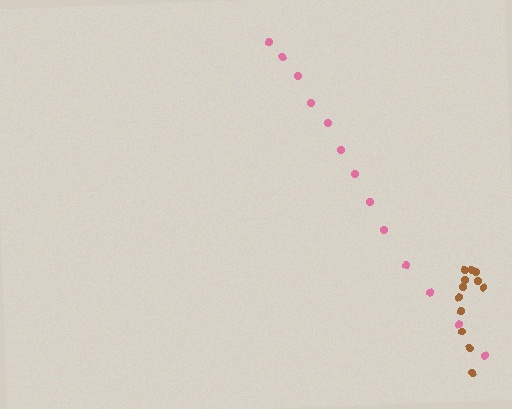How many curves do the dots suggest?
There are 2 distinct paths.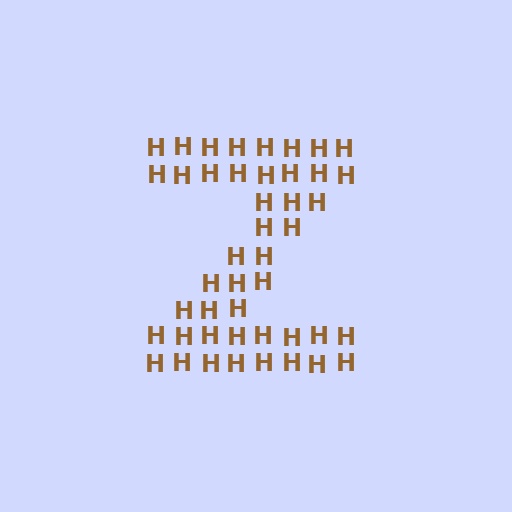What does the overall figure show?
The overall figure shows the letter Z.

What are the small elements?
The small elements are letter H's.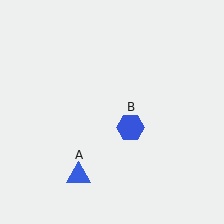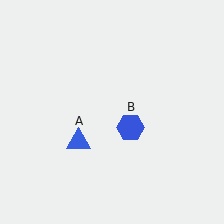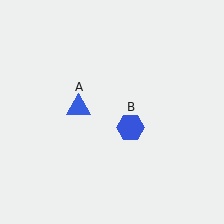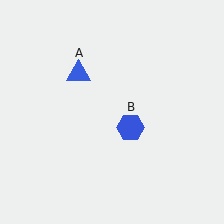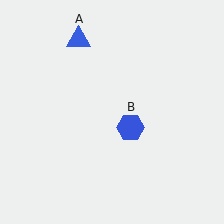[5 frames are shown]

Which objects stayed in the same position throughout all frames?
Blue hexagon (object B) remained stationary.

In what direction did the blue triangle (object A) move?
The blue triangle (object A) moved up.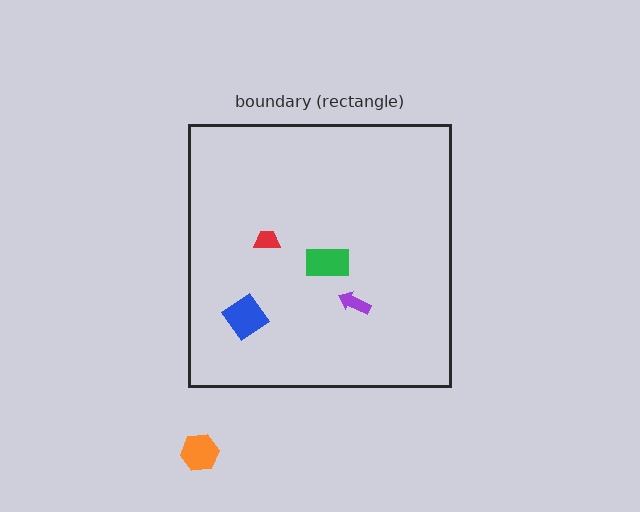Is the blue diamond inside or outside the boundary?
Inside.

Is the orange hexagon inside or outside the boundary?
Outside.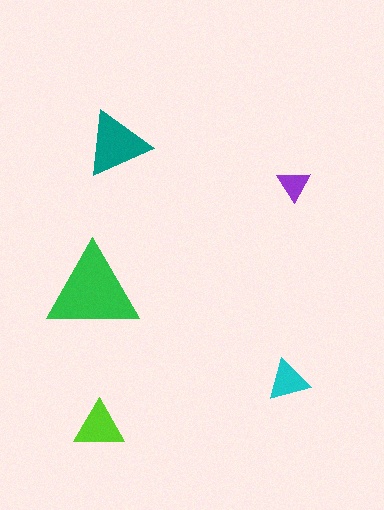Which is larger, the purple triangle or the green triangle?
The green one.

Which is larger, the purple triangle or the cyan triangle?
The cyan one.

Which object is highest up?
The teal triangle is topmost.